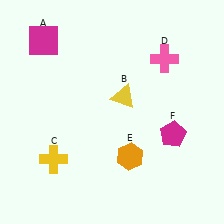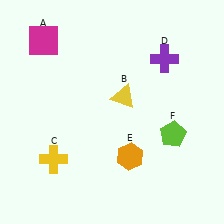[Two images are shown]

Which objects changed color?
D changed from pink to purple. F changed from magenta to lime.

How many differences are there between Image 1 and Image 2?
There are 2 differences between the two images.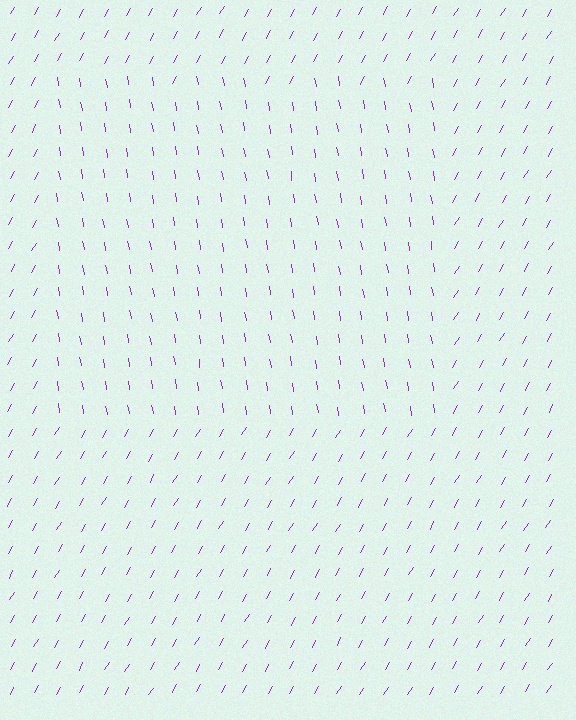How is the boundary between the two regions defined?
The boundary is defined purely by a change in line orientation (approximately 39 degrees difference). All lines are the same color and thickness.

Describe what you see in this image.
The image is filled with small purple line segments. A rectangle region in the image has lines oriented differently from the surrounding lines, creating a visible texture boundary.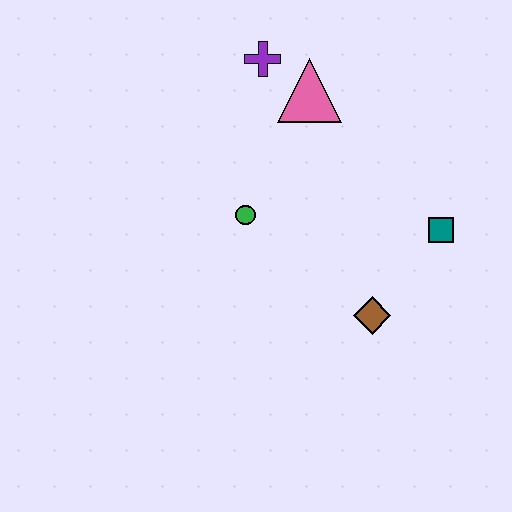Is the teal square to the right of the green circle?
Yes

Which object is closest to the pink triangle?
The purple cross is closest to the pink triangle.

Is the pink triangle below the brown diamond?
No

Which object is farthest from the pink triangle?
The brown diamond is farthest from the pink triangle.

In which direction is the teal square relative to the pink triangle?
The teal square is below the pink triangle.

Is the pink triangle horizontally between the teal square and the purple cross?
Yes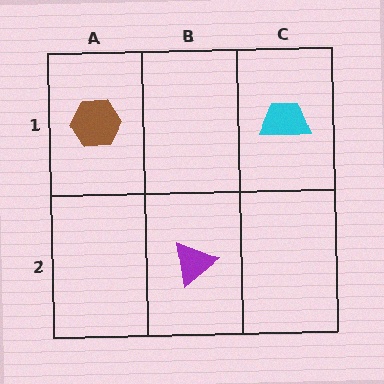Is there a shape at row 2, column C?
No, that cell is empty.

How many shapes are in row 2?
1 shape.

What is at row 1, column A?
A brown hexagon.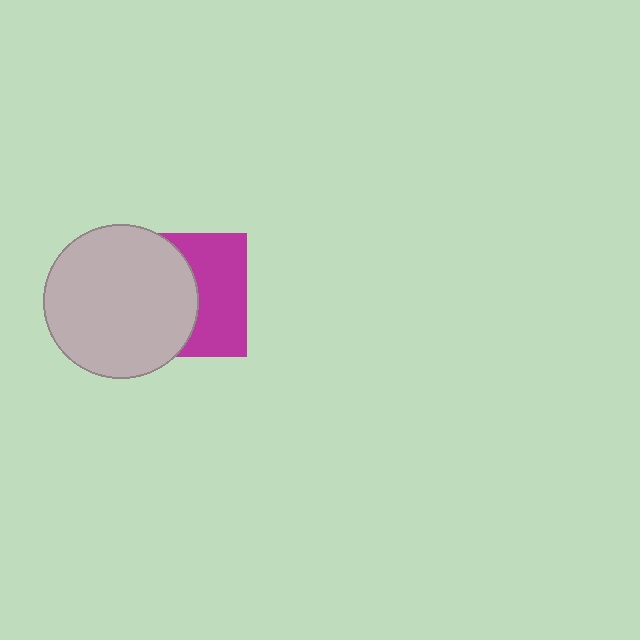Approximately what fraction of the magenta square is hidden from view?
Roughly 53% of the magenta square is hidden behind the light gray circle.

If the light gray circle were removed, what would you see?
You would see the complete magenta square.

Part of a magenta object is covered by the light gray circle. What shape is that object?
It is a square.